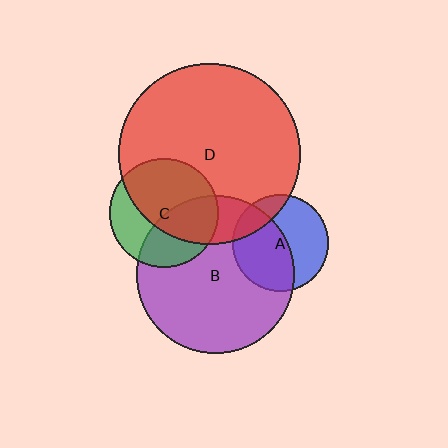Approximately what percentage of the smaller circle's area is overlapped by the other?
Approximately 40%.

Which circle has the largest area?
Circle D (red).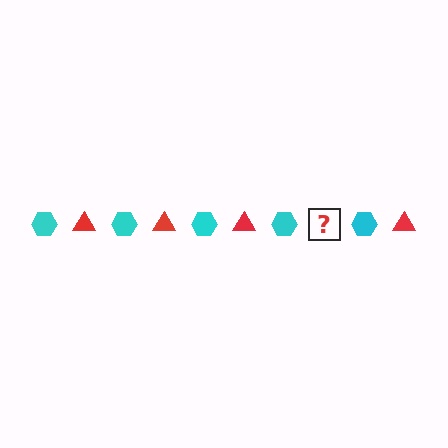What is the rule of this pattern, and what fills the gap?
The rule is that the pattern alternates between cyan hexagon and red triangle. The gap should be filled with a red triangle.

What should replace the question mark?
The question mark should be replaced with a red triangle.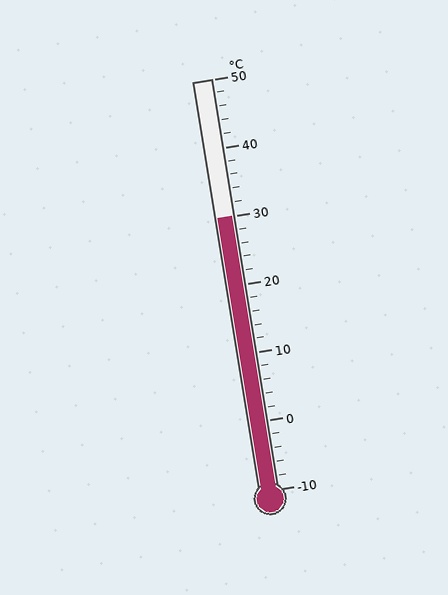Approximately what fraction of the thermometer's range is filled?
The thermometer is filled to approximately 65% of its range.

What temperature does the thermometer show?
The thermometer shows approximately 30°C.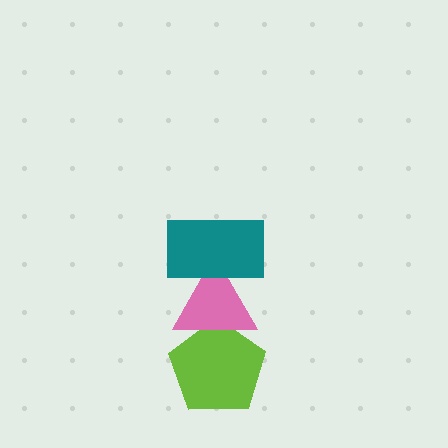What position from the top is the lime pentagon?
The lime pentagon is 3rd from the top.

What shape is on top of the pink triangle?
The teal rectangle is on top of the pink triangle.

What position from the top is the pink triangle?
The pink triangle is 2nd from the top.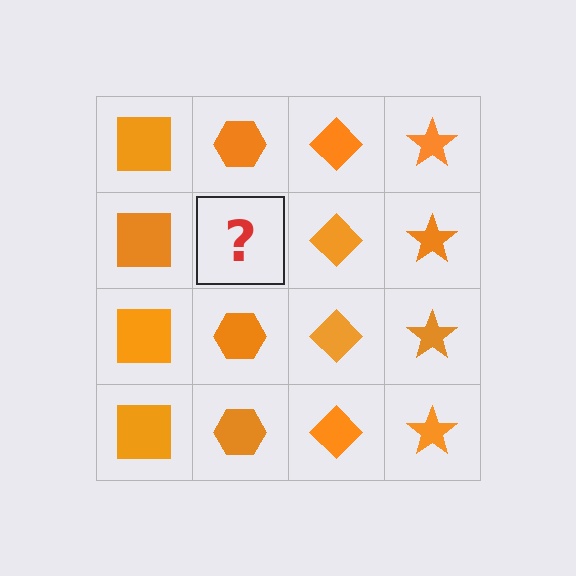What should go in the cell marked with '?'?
The missing cell should contain an orange hexagon.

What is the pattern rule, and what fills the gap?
The rule is that each column has a consistent shape. The gap should be filled with an orange hexagon.